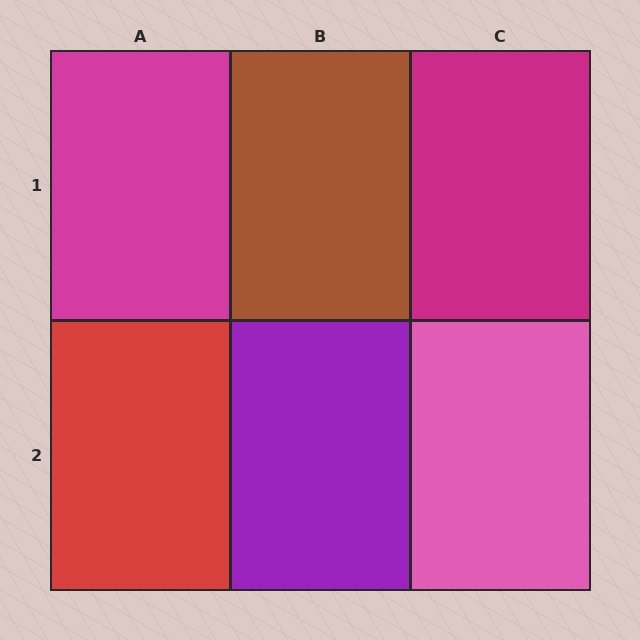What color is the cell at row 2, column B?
Purple.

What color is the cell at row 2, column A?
Red.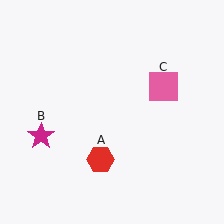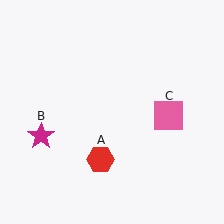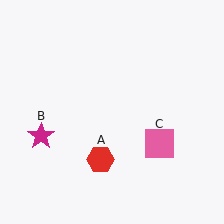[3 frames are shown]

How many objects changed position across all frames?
1 object changed position: pink square (object C).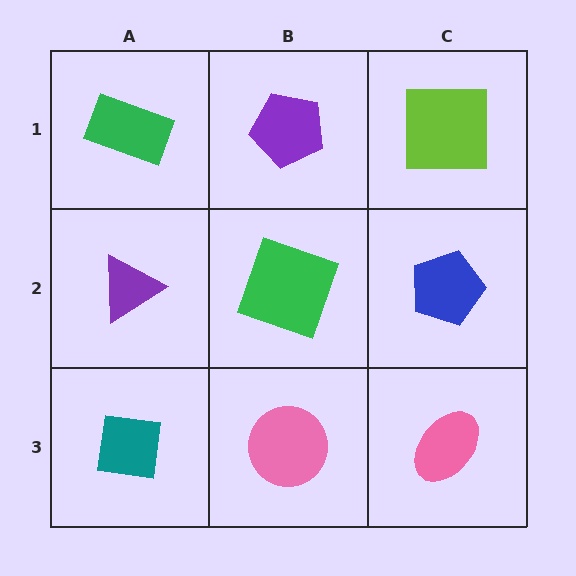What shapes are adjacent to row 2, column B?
A purple pentagon (row 1, column B), a pink circle (row 3, column B), a purple triangle (row 2, column A), a blue pentagon (row 2, column C).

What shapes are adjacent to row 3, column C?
A blue pentagon (row 2, column C), a pink circle (row 3, column B).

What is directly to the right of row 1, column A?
A purple pentagon.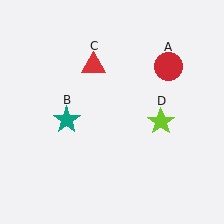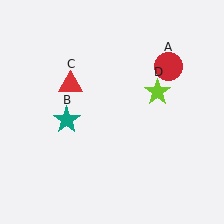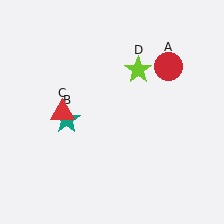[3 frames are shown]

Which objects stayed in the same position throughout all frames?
Red circle (object A) and teal star (object B) remained stationary.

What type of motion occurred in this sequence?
The red triangle (object C), lime star (object D) rotated counterclockwise around the center of the scene.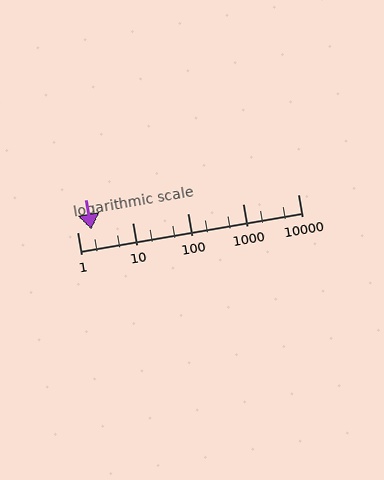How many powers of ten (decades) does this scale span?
The scale spans 4 decades, from 1 to 10000.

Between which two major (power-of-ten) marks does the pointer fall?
The pointer is between 1 and 10.